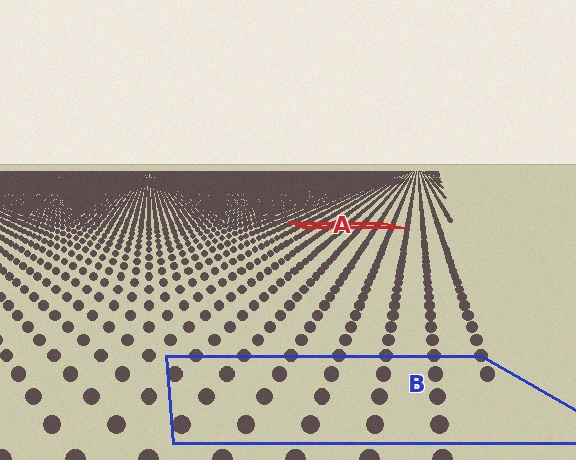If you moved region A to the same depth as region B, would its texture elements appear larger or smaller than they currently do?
They would appear larger. At a closer depth, the same texture elements are projected at a bigger on-screen size.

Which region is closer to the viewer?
Region B is closer. The texture elements there are larger and more spread out.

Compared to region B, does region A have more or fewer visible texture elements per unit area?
Region A has more texture elements per unit area — they are packed more densely because it is farther away.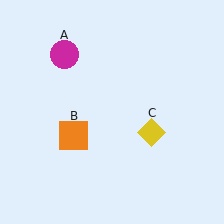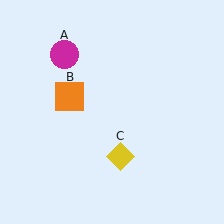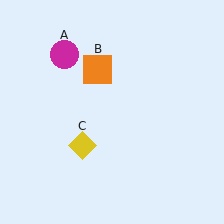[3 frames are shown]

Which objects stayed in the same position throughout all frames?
Magenta circle (object A) remained stationary.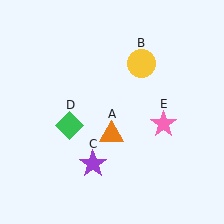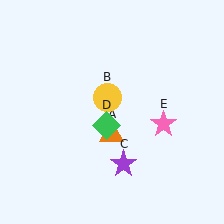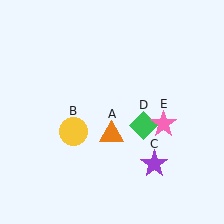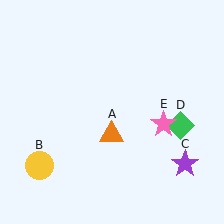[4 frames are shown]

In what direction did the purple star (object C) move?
The purple star (object C) moved right.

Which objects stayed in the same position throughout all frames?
Orange triangle (object A) and pink star (object E) remained stationary.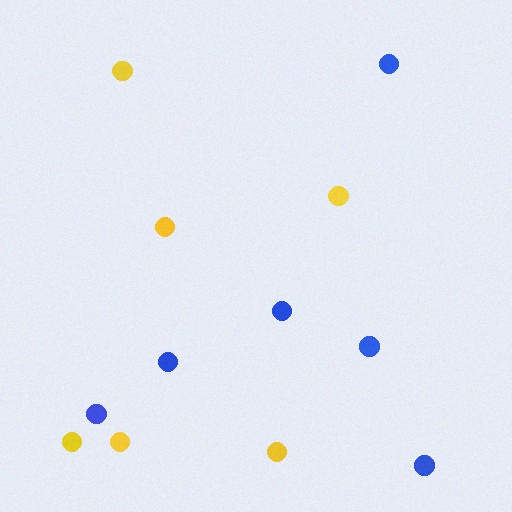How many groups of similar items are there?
There are 2 groups: one group of blue circles (6) and one group of yellow circles (6).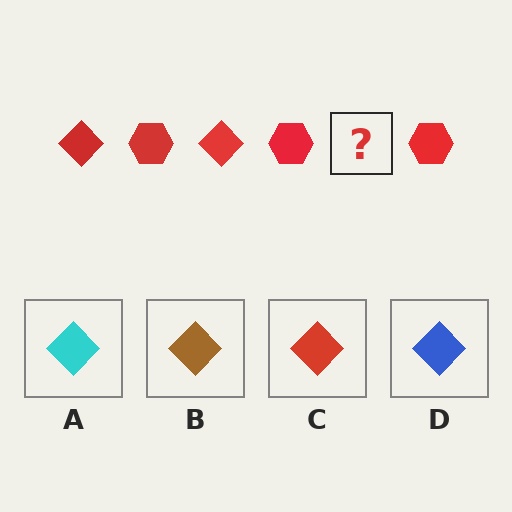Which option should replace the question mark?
Option C.